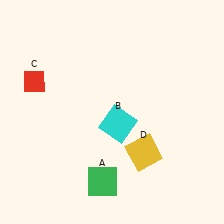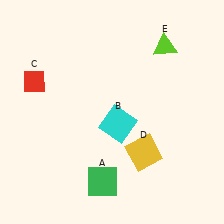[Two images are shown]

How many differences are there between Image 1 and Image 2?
There is 1 difference between the two images.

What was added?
A lime triangle (E) was added in Image 2.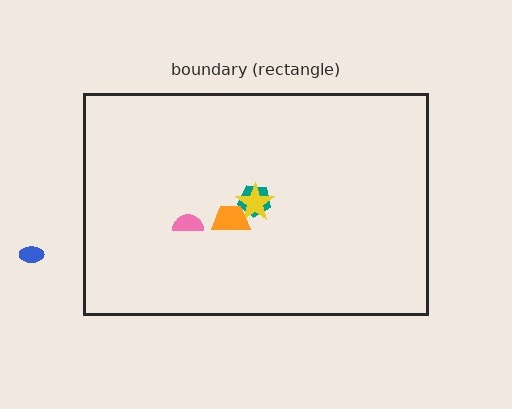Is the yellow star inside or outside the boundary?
Inside.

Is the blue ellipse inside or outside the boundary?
Outside.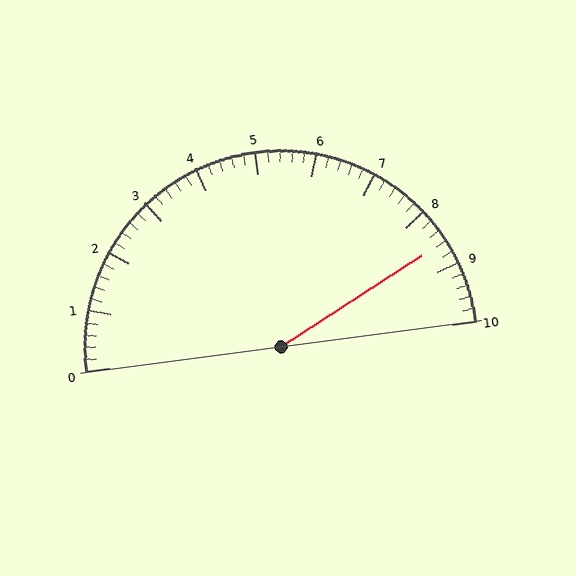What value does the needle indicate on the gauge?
The needle indicates approximately 8.6.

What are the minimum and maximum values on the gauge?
The gauge ranges from 0 to 10.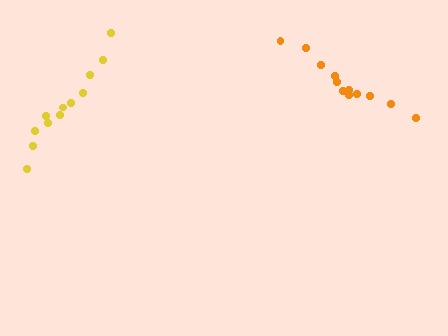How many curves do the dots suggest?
There are 2 distinct paths.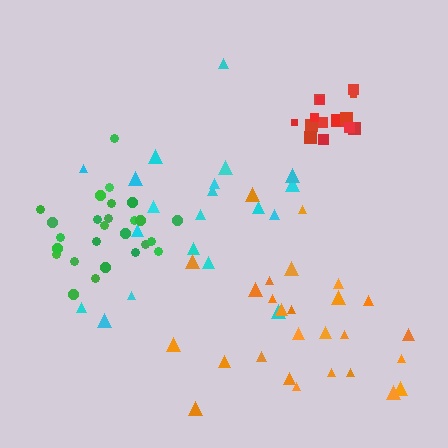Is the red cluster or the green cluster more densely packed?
Red.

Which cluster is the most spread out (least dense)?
Cyan.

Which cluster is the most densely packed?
Red.